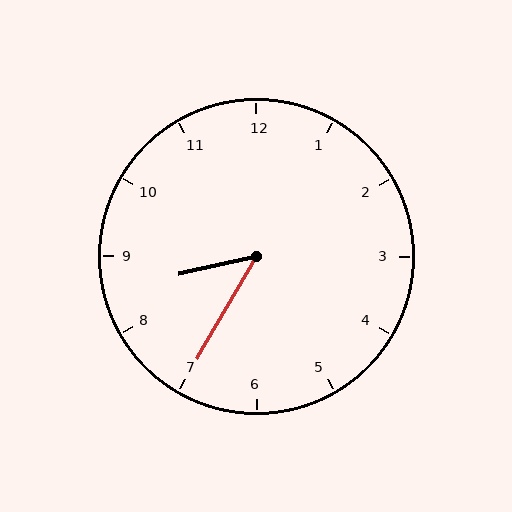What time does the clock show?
8:35.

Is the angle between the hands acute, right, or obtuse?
It is acute.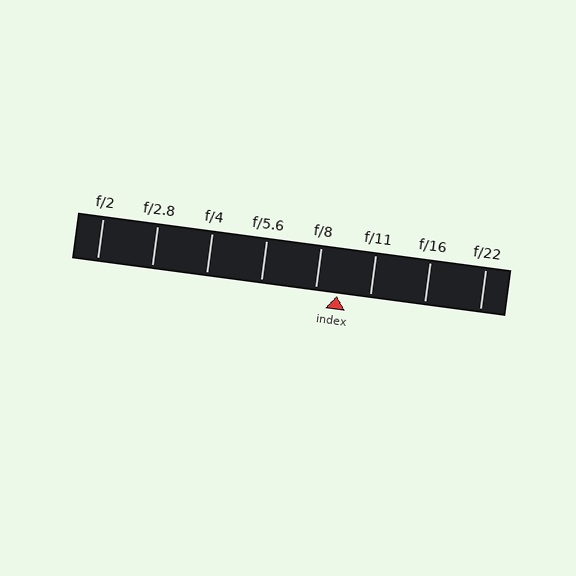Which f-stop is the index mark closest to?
The index mark is closest to f/8.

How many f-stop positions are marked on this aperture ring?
There are 8 f-stop positions marked.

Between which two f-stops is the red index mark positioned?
The index mark is between f/8 and f/11.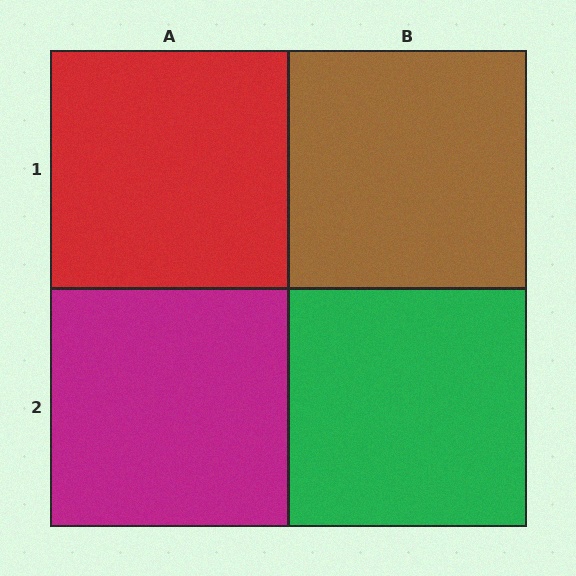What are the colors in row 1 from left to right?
Red, brown.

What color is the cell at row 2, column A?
Magenta.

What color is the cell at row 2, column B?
Green.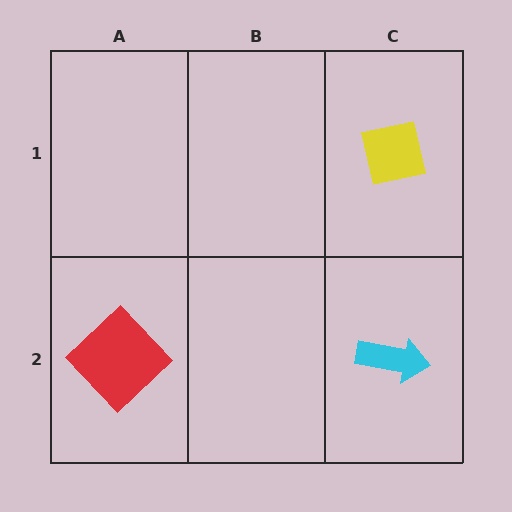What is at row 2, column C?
A cyan arrow.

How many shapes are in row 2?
2 shapes.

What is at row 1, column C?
A yellow square.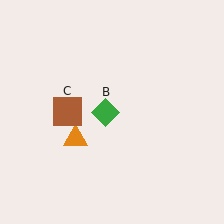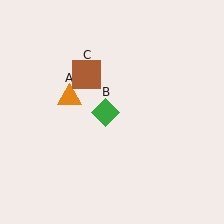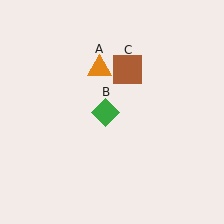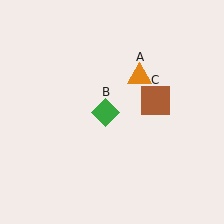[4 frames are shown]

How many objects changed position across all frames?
2 objects changed position: orange triangle (object A), brown square (object C).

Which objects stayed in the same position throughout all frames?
Green diamond (object B) remained stationary.